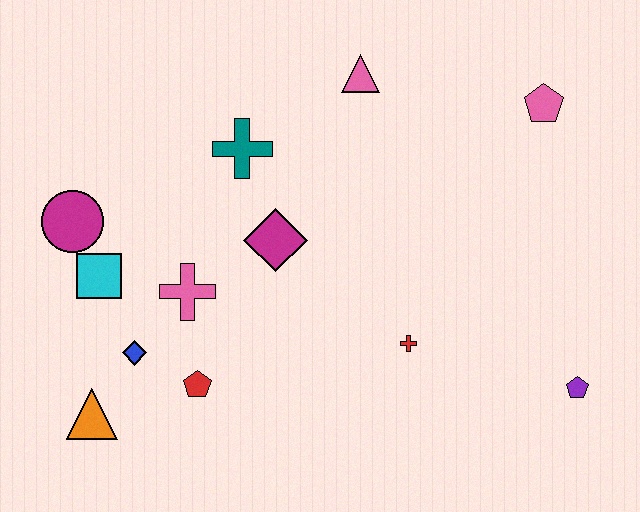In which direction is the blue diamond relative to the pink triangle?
The blue diamond is below the pink triangle.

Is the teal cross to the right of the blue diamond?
Yes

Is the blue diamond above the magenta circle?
No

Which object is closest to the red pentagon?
The blue diamond is closest to the red pentagon.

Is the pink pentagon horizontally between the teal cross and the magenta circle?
No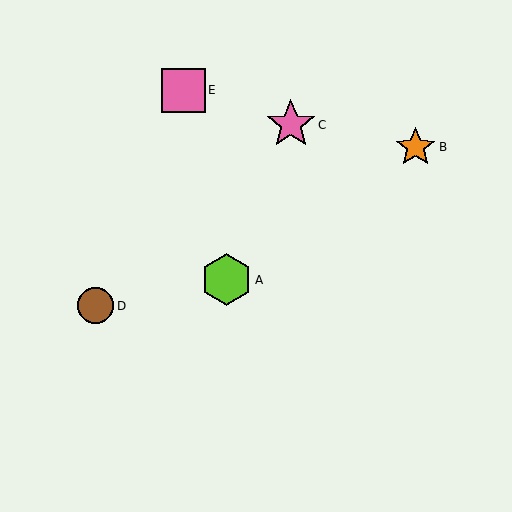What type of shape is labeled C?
Shape C is a pink star.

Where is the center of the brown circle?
The center of the brown circle is at (96, 306).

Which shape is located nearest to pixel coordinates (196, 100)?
The pink square (labeled E) at (183, 90) is nearest to that location.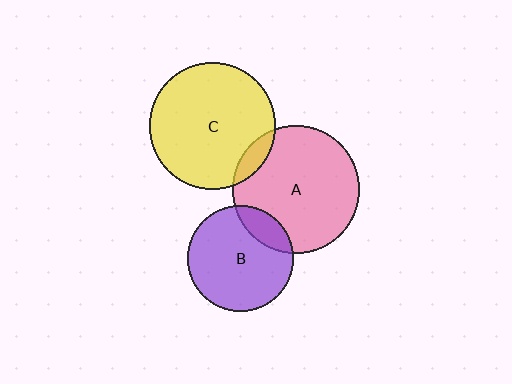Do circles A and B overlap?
Yes.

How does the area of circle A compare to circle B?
Approximately 1.4 times.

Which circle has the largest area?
Circle A (pink).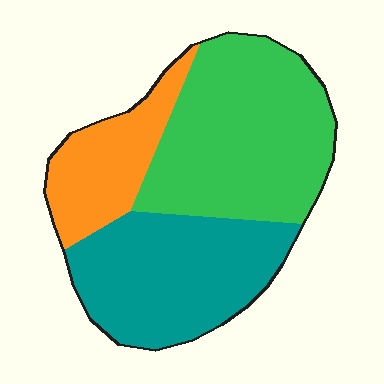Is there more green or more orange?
Green.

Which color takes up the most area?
Green, at roughly 45%.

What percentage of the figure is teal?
Teal covers 36% of the figure.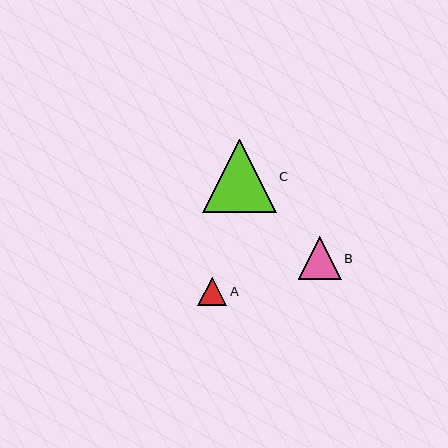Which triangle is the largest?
Triangle C is the largest with a size of approximately 73 pixels.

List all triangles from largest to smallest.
From largest to smallest: C, B, A.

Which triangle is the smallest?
Triangle A is the smallest with a size of approximately 29 pixels.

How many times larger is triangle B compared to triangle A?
Triangle B is approximately 1.5 times the size of triangle A.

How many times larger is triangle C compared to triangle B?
Triangle C is approximately 1.7 times the size of triangle B.